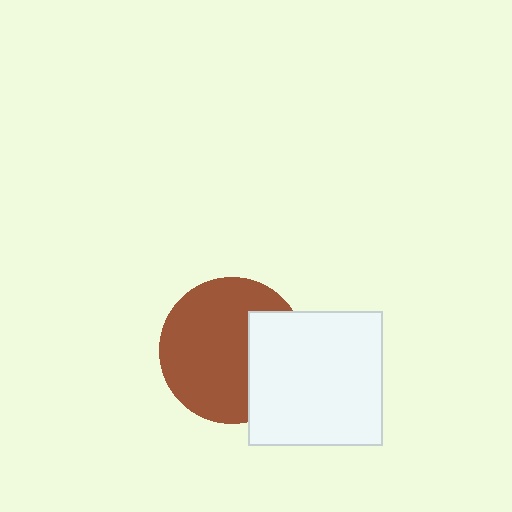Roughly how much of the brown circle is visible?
Most of it is visible (roughly 69%).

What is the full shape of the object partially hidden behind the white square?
The partially hidden object is a brown circle.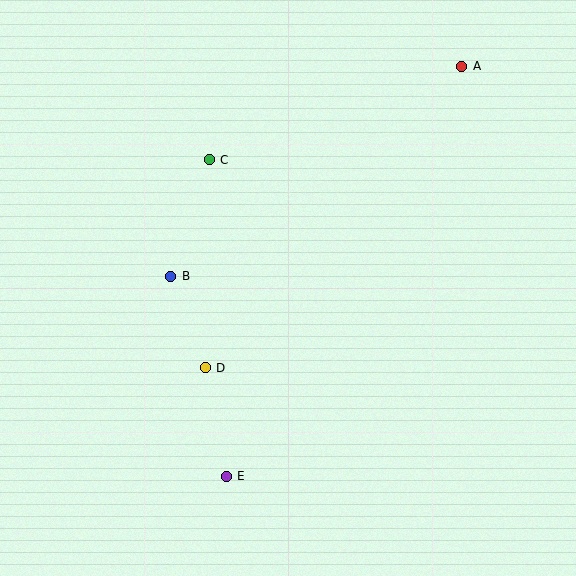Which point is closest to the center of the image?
Point D at (205, 368) is closest to the center.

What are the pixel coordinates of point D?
Point D is at (205, 368).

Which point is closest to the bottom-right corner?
Point E is closest to the bottom-right corner.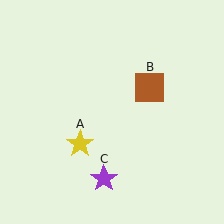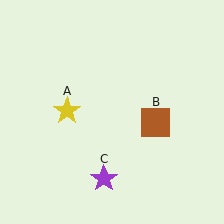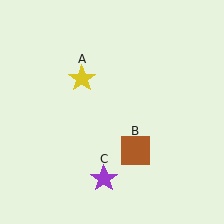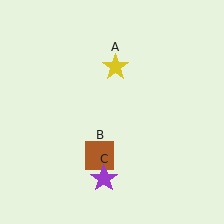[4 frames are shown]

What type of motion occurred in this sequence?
The yellow star (object A), brown square (object B) rotated clockwise around the center of the scene.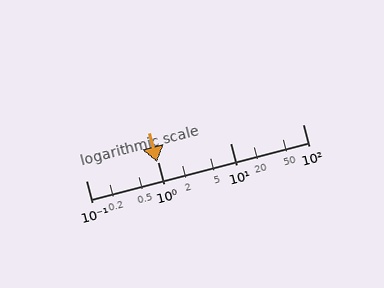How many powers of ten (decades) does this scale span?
The scale spans 3 decades, from 0.1 to 100.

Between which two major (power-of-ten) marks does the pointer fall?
The pointer is between 0.1 and 1.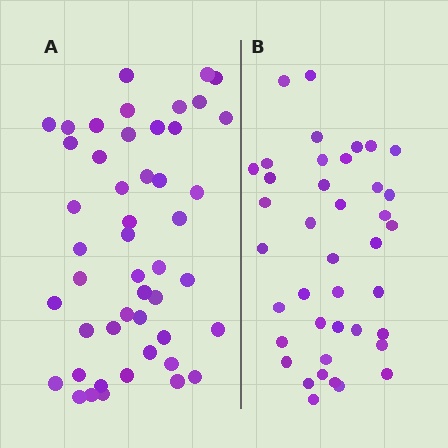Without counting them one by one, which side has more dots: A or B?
Region A (the left region) has more dots.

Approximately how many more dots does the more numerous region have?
Region A has roughly 8 or so more dots than region B.